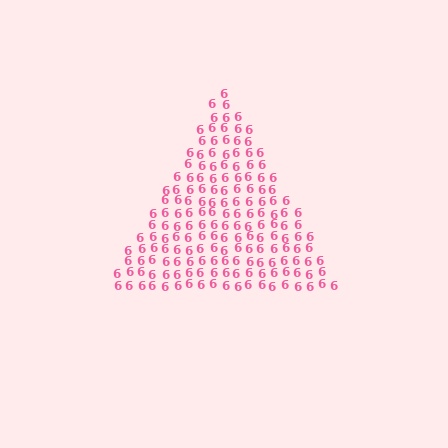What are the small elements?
The small elements are digit 6's.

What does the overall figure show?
The overall figure shows a triangle.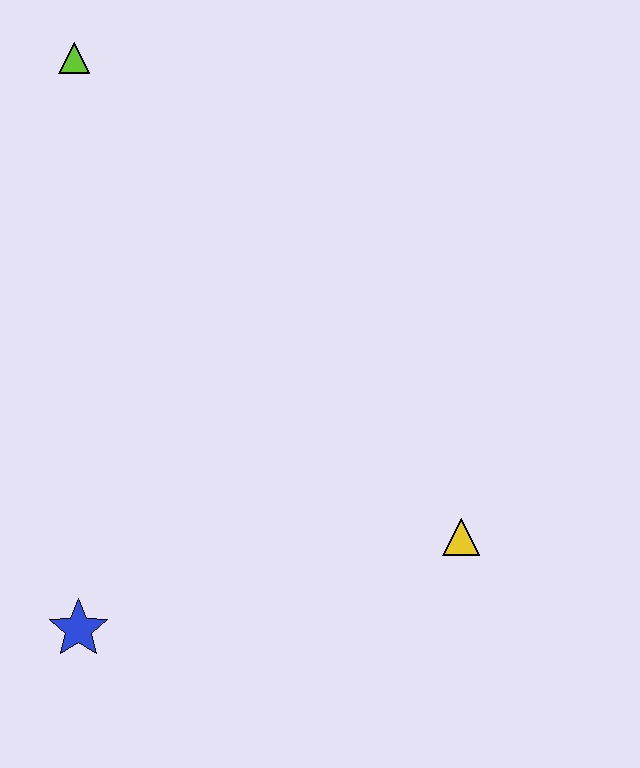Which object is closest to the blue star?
The yellow triangle is closest to the blue star.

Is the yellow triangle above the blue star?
Yes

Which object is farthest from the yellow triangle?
The lime triangle is farthest from the yellow triangle.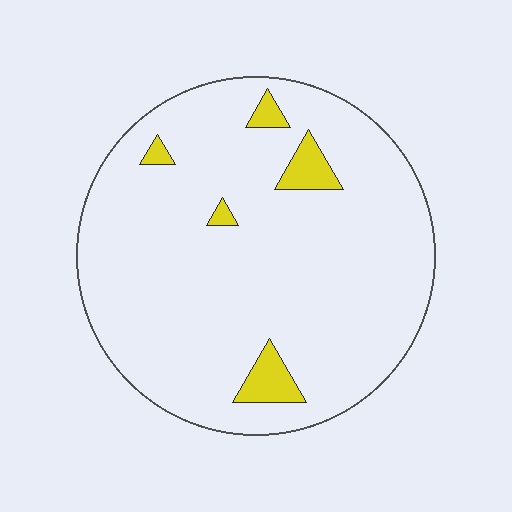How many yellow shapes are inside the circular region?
5.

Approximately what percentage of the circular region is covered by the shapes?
Approximately 5%.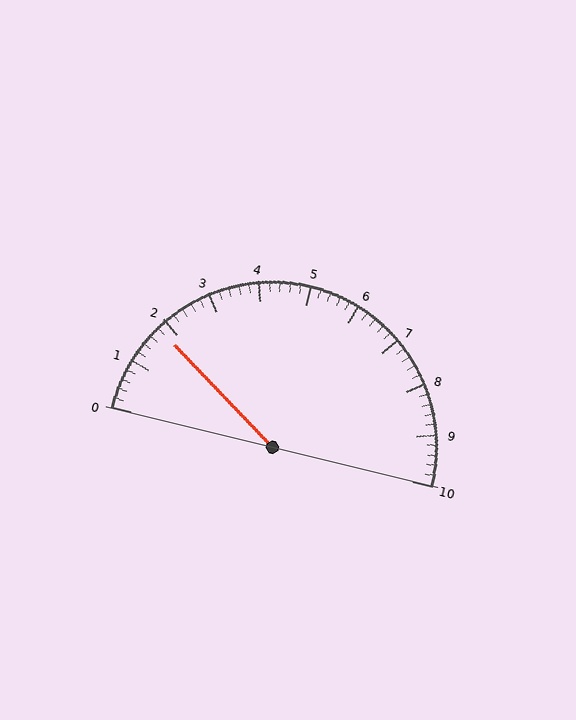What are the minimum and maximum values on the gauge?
The gauge ranges from 0 to 10.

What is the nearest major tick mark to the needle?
The nearest major tick mark is 2.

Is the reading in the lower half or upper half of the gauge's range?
The reading is in the lower half of the range (0 to 10).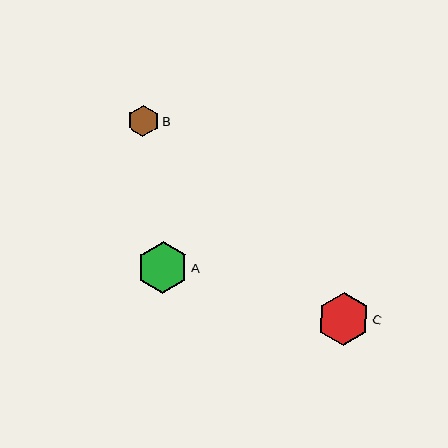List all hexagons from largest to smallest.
From largest to smallest: C, A, B.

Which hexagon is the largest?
Hexagon C is the largest with a size of approximately 53 pixels.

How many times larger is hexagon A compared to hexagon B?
Hexagon A is approximately 1.6 times the size of hexagon B.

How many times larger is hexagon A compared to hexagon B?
Hexagon A is approximately 1.6 times the size of hexagon B.